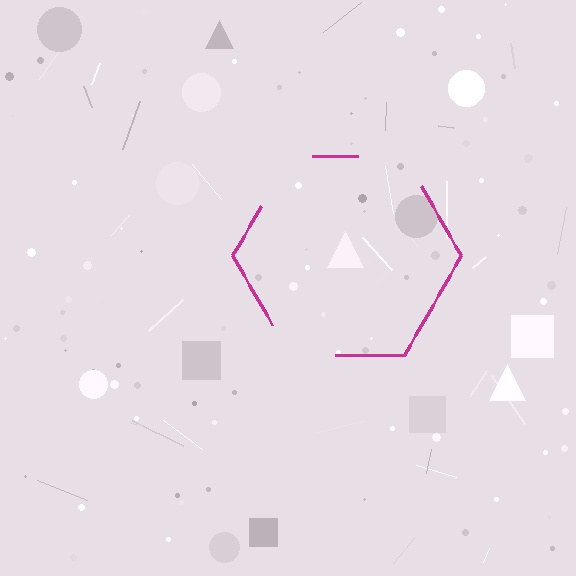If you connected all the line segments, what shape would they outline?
They would outline a hexagon.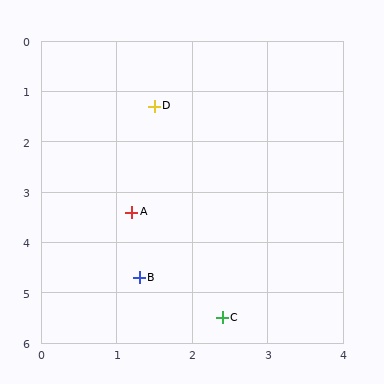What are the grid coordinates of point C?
Point C is at approximately (2.4, 5.5).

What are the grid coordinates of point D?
Point D is at approximately (1.5, 1.3).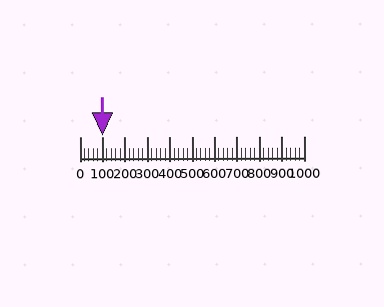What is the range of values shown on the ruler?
The ruler shows values from 0 to 1000.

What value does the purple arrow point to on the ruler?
The purple arrow points to approximately 102.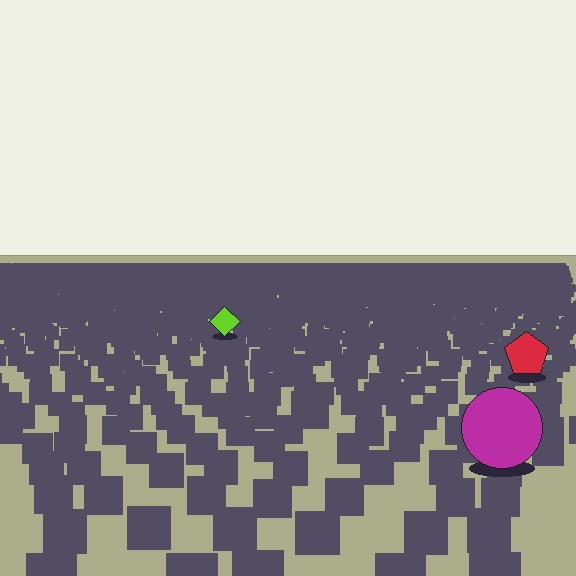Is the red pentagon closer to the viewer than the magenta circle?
No. The magenta circle is closer — you can tell from the texture gradient: the ground texture is coarser near it.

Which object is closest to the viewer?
The magenta circle is closest. The texture marks near it are larger and more spread out.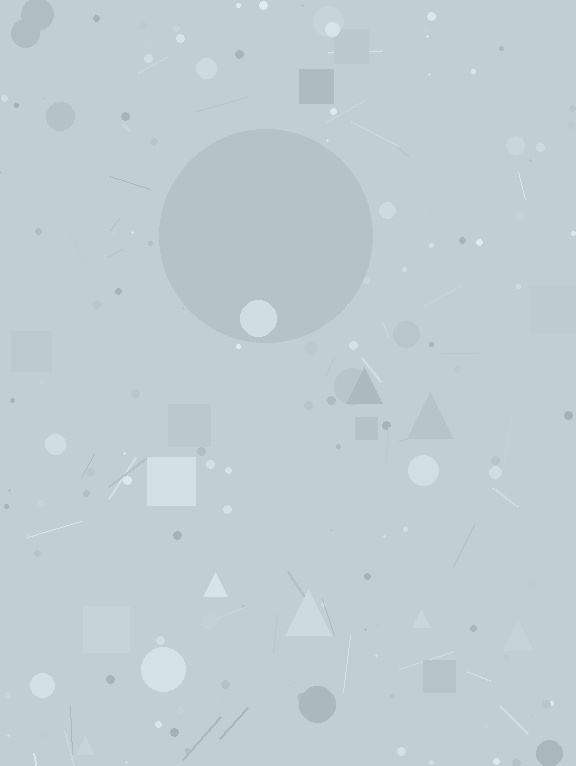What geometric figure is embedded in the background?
A circle is embedded in the background.